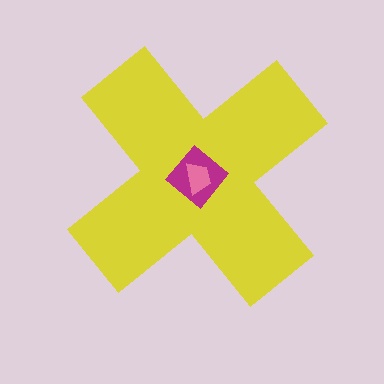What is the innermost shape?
The pink trapezoid.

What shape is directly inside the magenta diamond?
The pink trapezoid.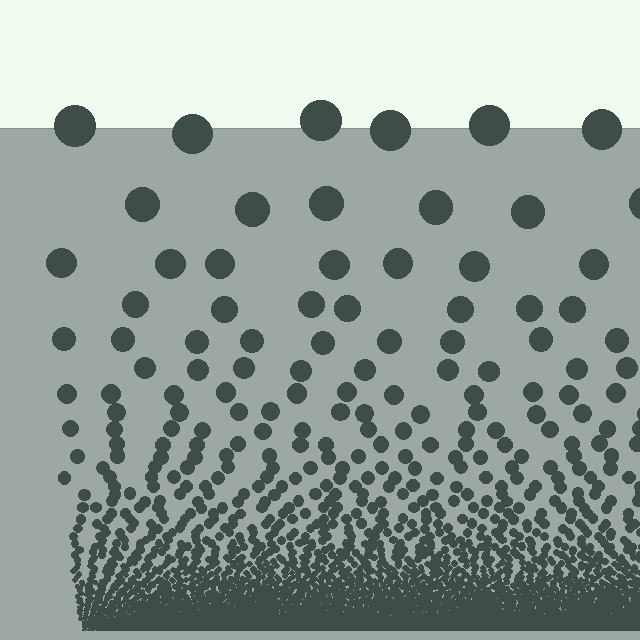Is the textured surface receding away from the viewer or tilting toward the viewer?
The surface appears to tilt toward the viewer. Texture elements get larger and sparser toward the top.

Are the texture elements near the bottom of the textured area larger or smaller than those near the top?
Smaller. The gradient is inverted — elements near the bottom are smaller and denser.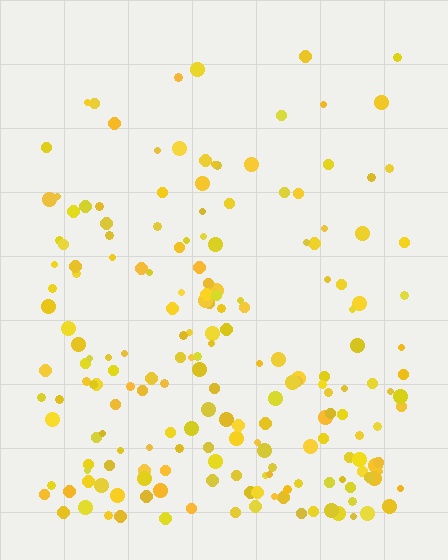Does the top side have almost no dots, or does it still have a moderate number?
Still a moderate number, just noticeably fewer than the bottom.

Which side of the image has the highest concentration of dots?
The bottom.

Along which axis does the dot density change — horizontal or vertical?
Vertical.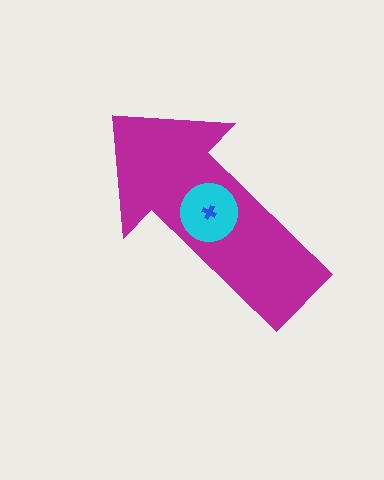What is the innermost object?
The blue cross.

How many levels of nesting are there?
3.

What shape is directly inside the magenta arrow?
The cyan circle.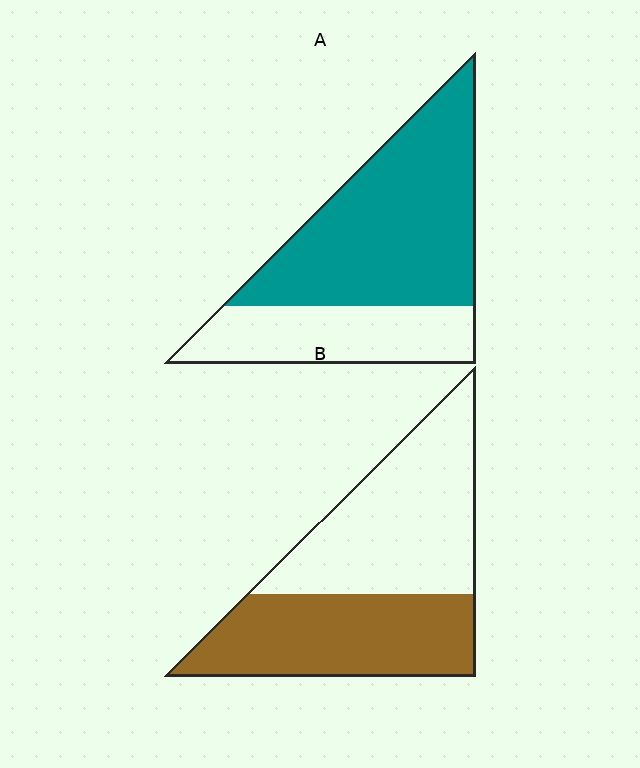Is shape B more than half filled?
Roughly half.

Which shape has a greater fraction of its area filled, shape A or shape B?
Shape A.